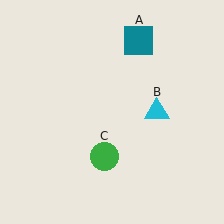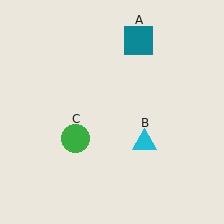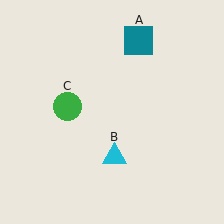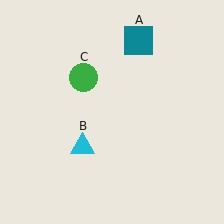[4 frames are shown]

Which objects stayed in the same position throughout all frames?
Teal square (object A) remained stationary.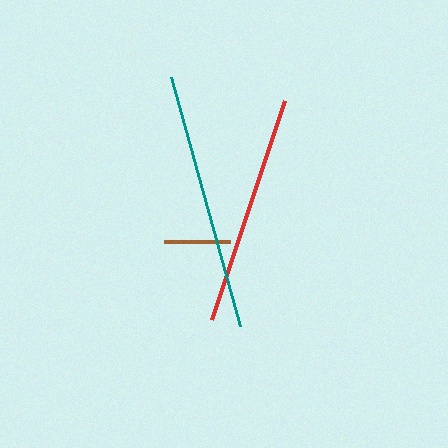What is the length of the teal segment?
The teal segment is approximately 259 pixels long.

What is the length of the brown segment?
The brown segment is approximately 66 pixels long.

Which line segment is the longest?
The teal line is the longest at approximately 259 pixels.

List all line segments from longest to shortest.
From longest to shortest: teal, red, brown.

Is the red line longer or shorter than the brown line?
The red line is longer than the brown line.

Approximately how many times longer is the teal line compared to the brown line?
The teal line is approximately 3.9 times the length of the brown line.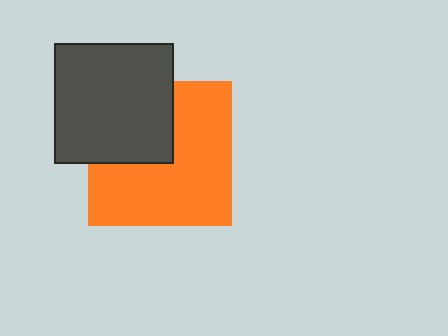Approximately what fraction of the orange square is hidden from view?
Roughly 34% of the orange square is hidden behind the dark gray square.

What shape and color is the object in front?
The object in front is a dark gray square.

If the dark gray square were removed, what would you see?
You would see the complete orange square.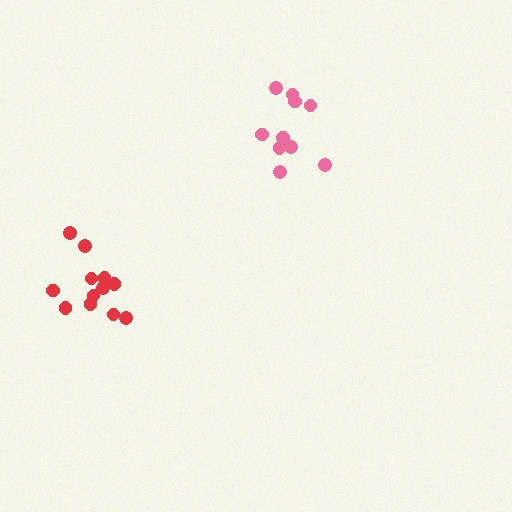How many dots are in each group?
Group 1: 10 dots, Group 2: 12 dots (22 total).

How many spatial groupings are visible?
There are 2 spatial groupings.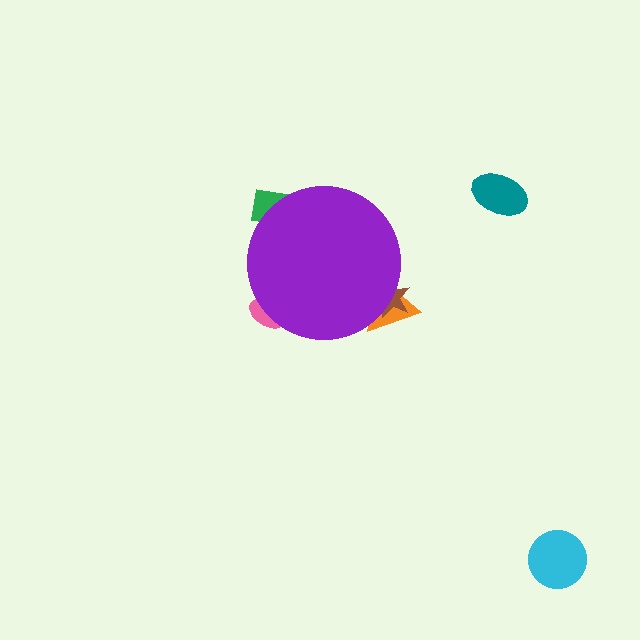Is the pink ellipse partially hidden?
Yes, the pink ellipse is partially hidden behind the purple circle.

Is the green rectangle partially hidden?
Yes, the green rectangle is partially hidden behind the purple circle.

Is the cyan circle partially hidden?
No, the cyan circle is fully visible.